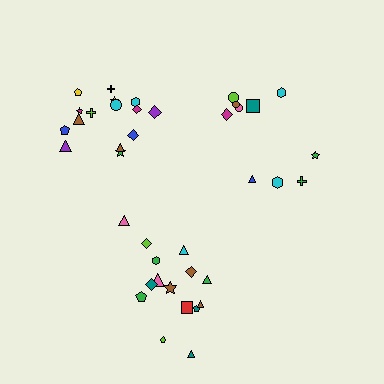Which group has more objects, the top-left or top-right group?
The top-left group.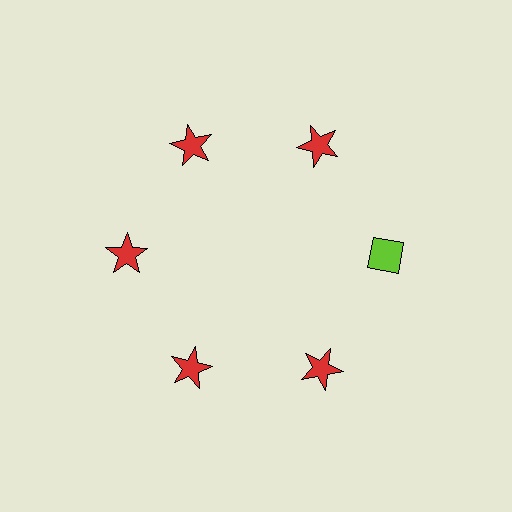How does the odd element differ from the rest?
It differs in both color (lime instead of red) and shape (diamond instead of star).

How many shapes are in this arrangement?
There are 6 shapes arranged in a ring pattern.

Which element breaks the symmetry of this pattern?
The lime diamond at roughly the 3 o'clock position breaks the symmetry. All other shapes are red stars.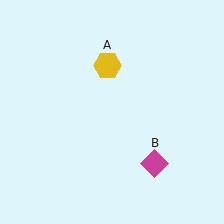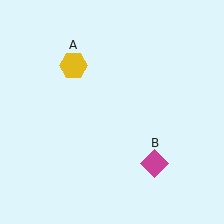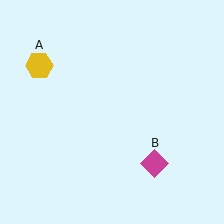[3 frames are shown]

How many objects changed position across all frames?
1 object changed position: yellow hexagon (object A).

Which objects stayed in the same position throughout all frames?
Magenta diamond (object B) remained stationary.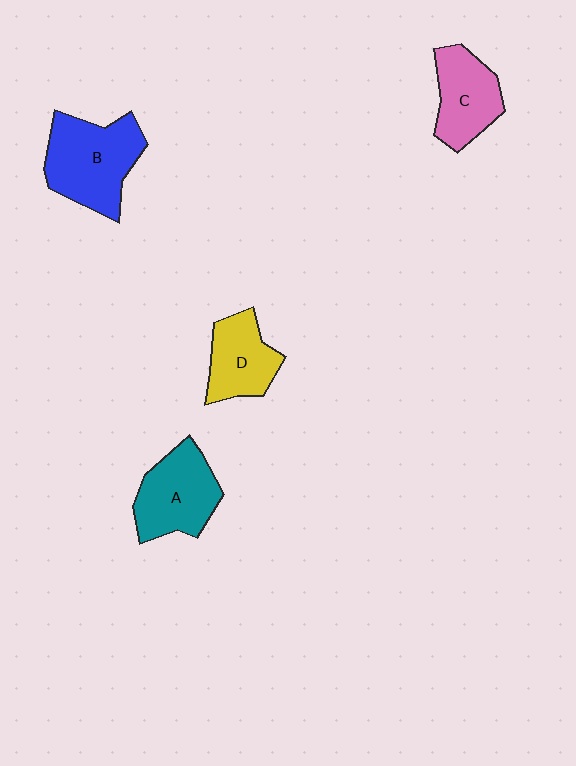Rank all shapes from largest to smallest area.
From largest to smallest: B (blue), A (teal), C (pink), D (yellow).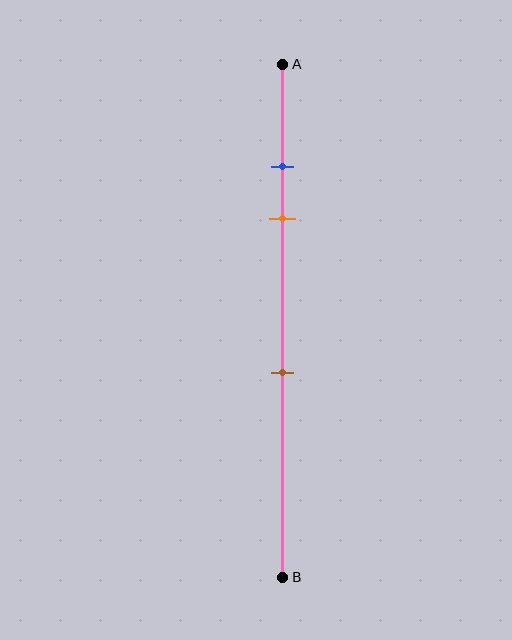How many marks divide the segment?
There are 3 marks dividing the segment.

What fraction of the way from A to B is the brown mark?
The brown mark is approximately 60% (0.6) of the way from A to B.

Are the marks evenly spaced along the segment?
No, the marks are not evenly spaced.